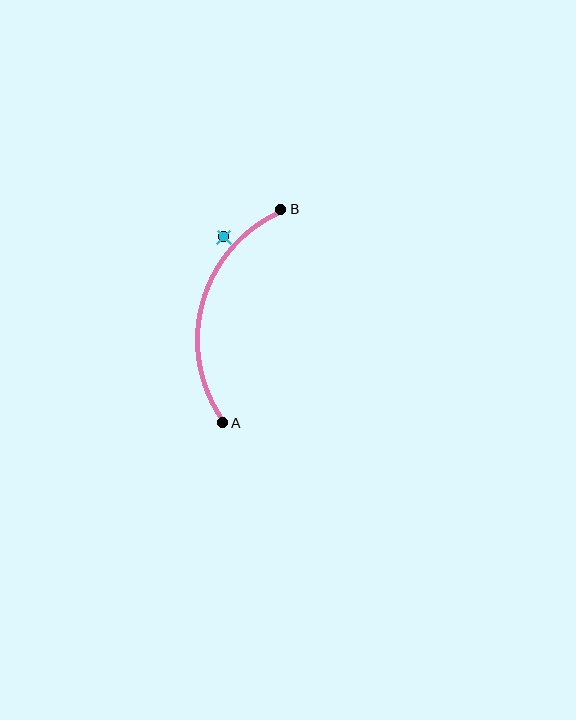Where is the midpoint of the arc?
The arc midpoint is the point on the curve farthest from the straight line joining A and B. It sits to the left of that line.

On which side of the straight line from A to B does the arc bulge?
The arc bulges to the left of the straight line connecting A and B.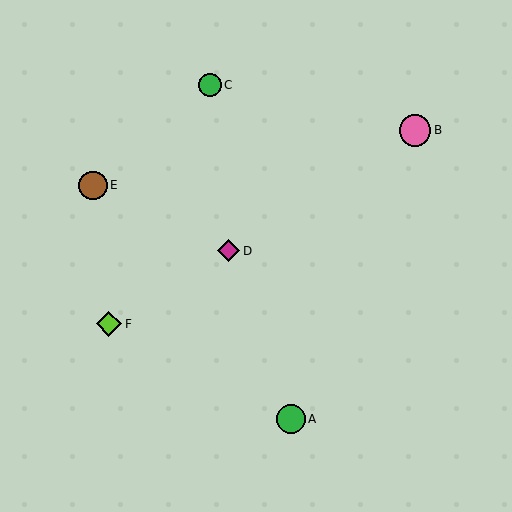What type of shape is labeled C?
Shape C is a green circle.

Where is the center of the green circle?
The center of the green circle is at (210, 85).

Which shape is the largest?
The pink circle (labeled B) is the largest.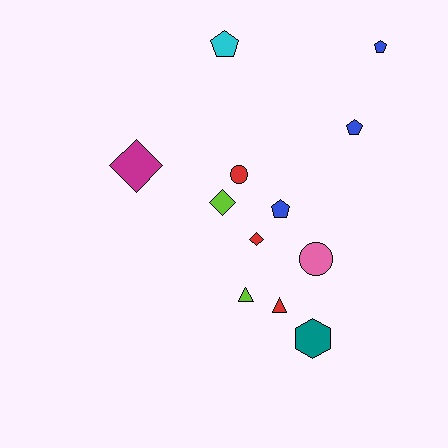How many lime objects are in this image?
There are 2 lime objects.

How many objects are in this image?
There are 12 objects.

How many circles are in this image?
There are 2 circles.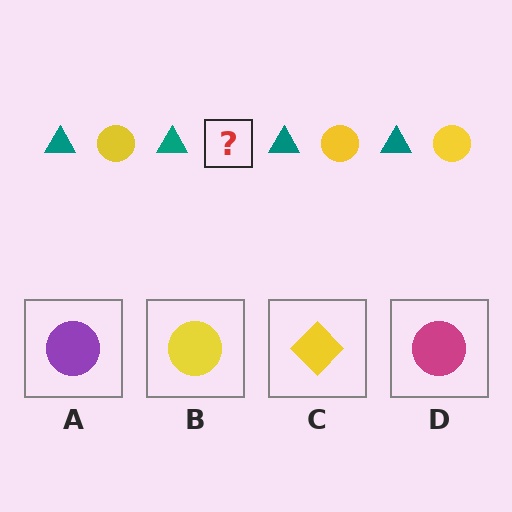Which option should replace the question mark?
Option B.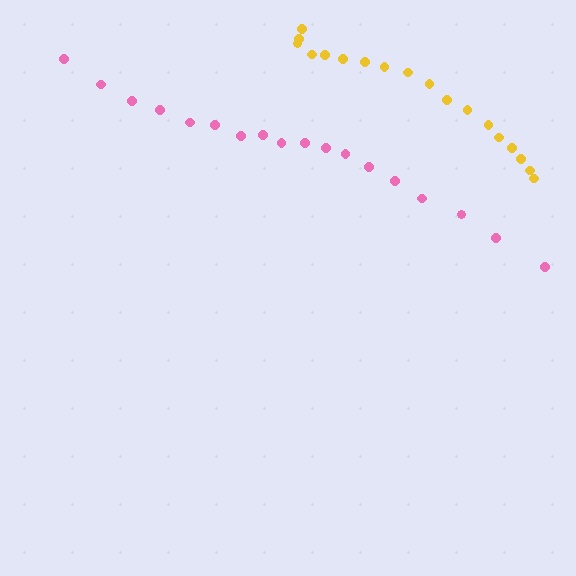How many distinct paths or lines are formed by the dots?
There are 2 distinct paths.